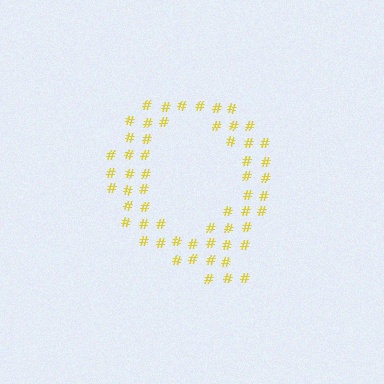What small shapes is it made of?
It is made of small hash symbols.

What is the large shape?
The large shape is the letter Q.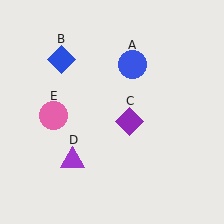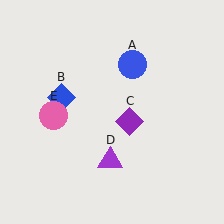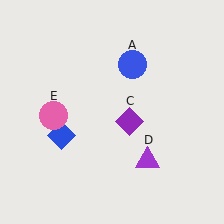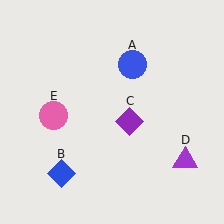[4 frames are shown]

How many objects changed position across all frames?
2 objects changed position: blue diamond (object B), purple triangle (object D).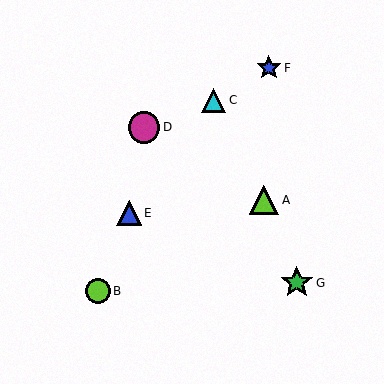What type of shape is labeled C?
Shape C is a cyan triangle.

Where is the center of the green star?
The center of the green star is at (297, 283).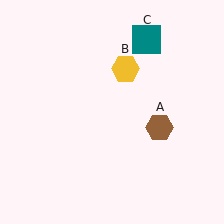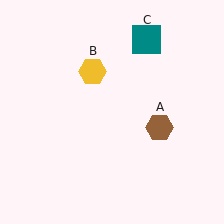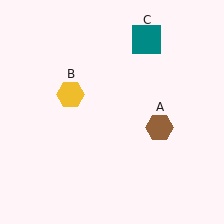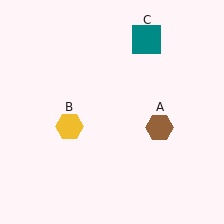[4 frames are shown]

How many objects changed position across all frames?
1 object changed position: yellow hexagon (object B).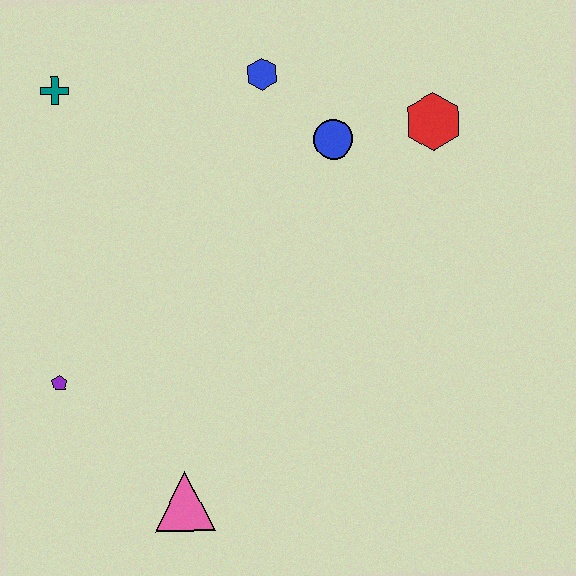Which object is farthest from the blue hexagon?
The pink triangle is farthest from the blue hexagon.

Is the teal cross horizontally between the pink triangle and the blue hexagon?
No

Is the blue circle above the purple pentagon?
Yes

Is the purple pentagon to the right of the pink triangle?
No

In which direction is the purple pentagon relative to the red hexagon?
The purple pentagon is to the left of the red hexagon.